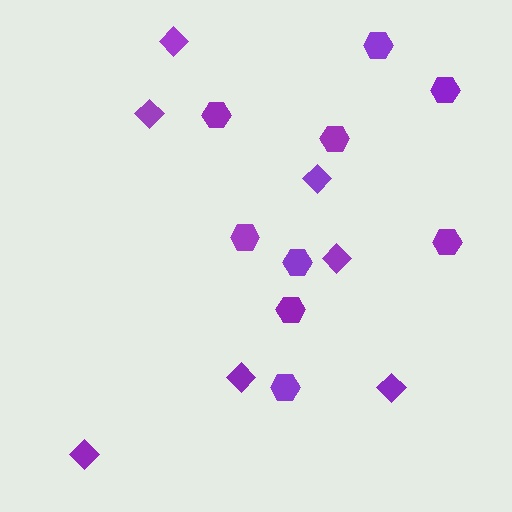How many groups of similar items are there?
There are 2 groups: one group of hexagons (9) and one group of diamonds (7).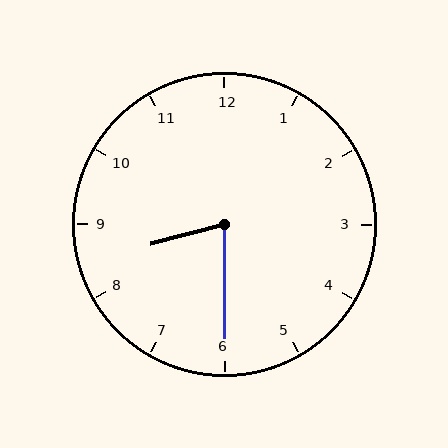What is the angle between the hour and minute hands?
Approximately 75 degrees.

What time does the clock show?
8:30.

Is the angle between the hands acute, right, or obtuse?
It is acute.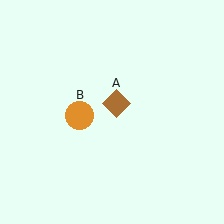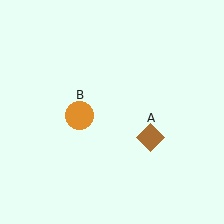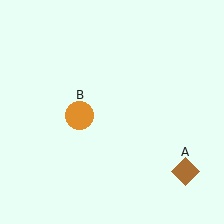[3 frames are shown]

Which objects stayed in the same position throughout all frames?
Orange circle (object B) remained stationary.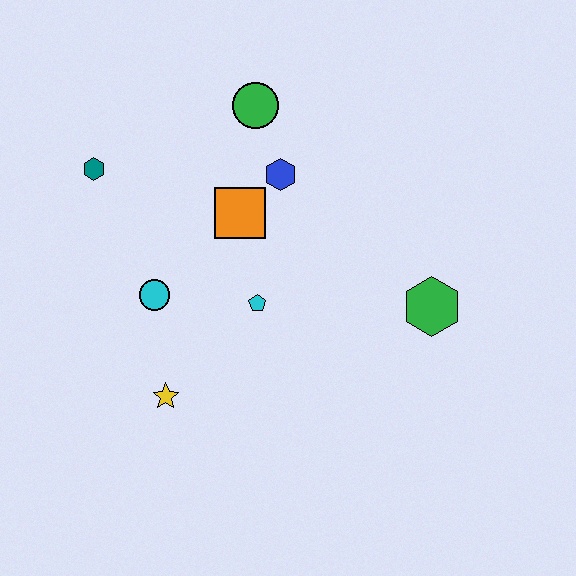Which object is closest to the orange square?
The blue hexagon is closest to the orange square.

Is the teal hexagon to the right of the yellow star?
No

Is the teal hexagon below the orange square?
No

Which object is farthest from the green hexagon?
The teal hexagon is farthest from the green hexagon.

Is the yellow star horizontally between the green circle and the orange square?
No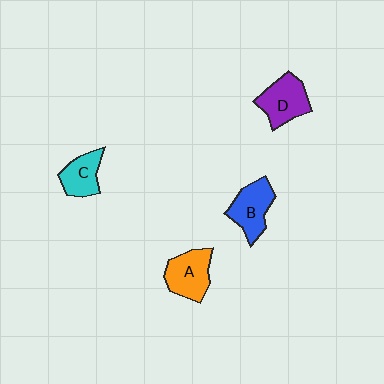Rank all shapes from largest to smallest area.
From largest to smallest: D (purple), A (orange), B (blue), C (cyan).